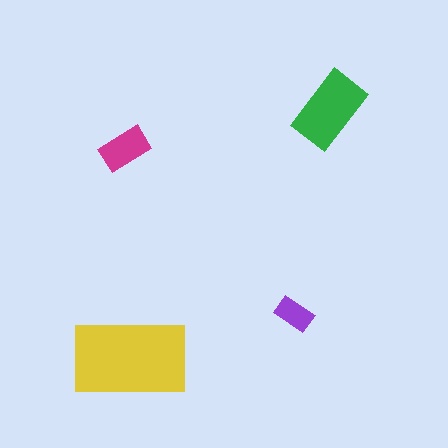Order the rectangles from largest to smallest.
the yellow one, the green one, the magenta one, the purple one.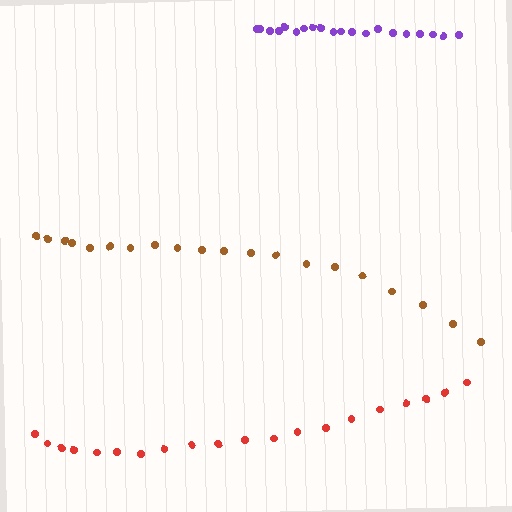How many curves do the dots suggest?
There are 3 distinct paths.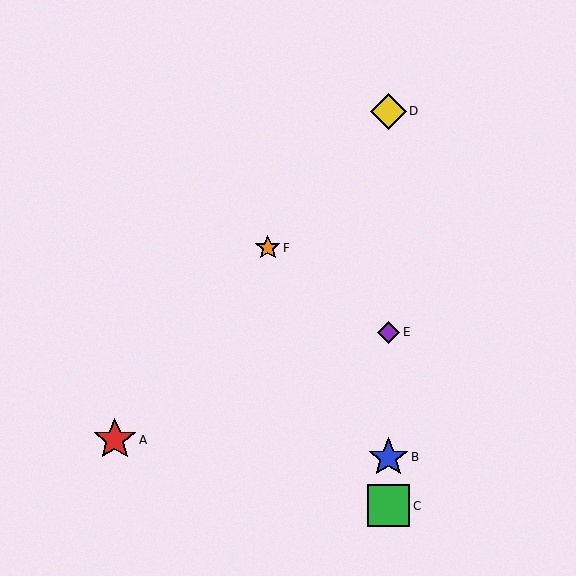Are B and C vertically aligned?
Yes, both are at x≈388.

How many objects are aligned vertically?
4 objects (B, C, D, E) are aligned vertically.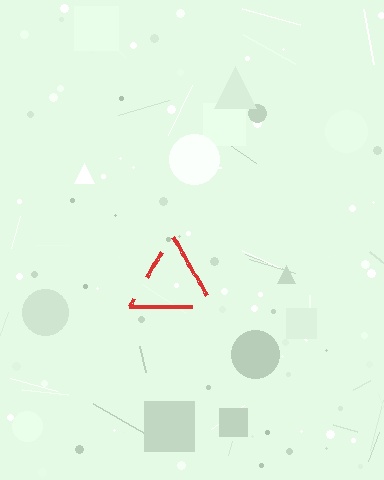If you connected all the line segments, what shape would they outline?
They would outline a triangle.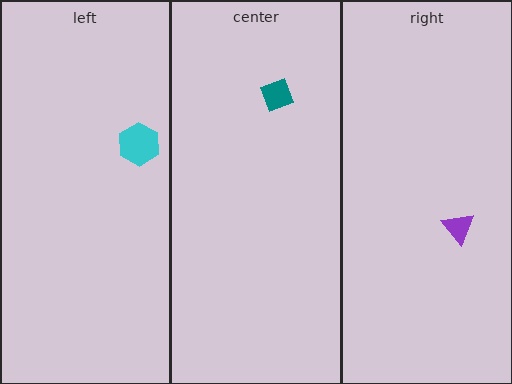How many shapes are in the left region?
1.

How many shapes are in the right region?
1.